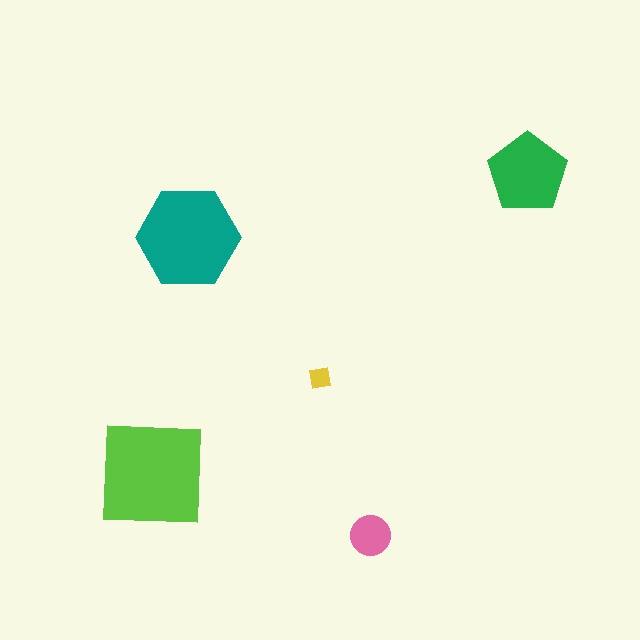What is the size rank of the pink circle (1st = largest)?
4th.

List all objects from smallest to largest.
The yellow square, the pink circle, the green pentagon, the teal hexagon, the lime square.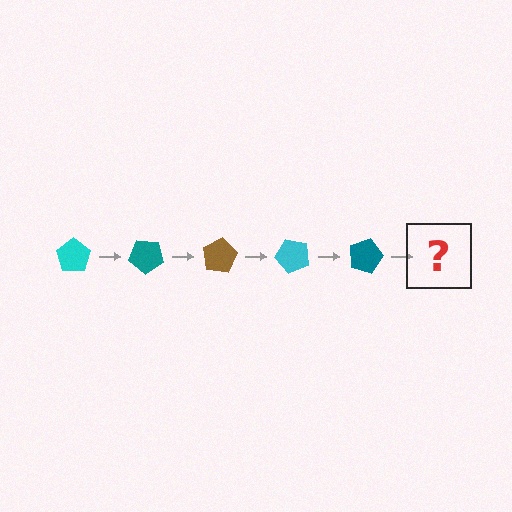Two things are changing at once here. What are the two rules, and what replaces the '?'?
The two rules are that it rotates 40 degrees each step and the color cycles through cyan, teal, and brown. The '?' should be a brown pentagon, rotated 200 degrees from the start.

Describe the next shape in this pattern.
It should be a brown pentagon, rotated 200 degrees from the start.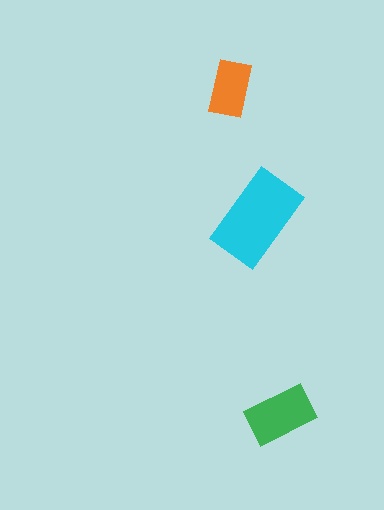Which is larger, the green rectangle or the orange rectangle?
The green one.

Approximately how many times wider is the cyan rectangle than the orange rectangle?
About 1.5 times wider.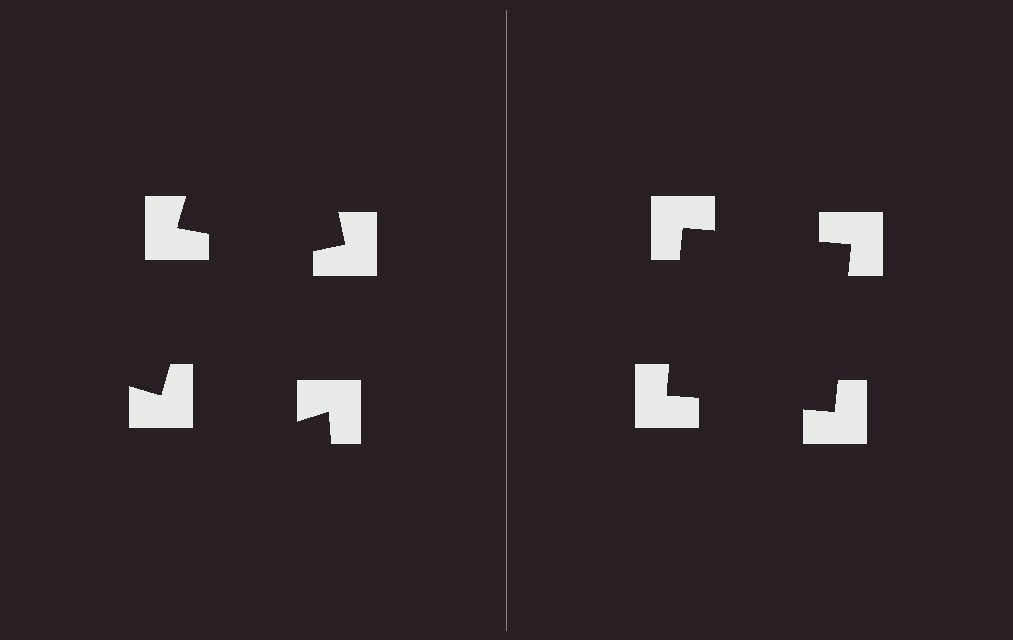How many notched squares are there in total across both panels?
8 — 4 on each side.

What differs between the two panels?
The notched squares are positioned identically on both sides; only the wedge orientations differ. On the right they align to a square; on the left they are misaligned.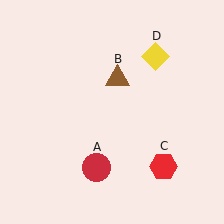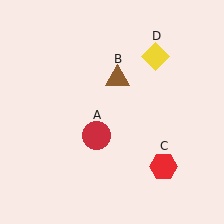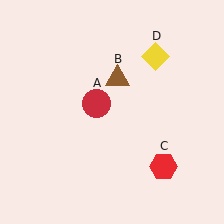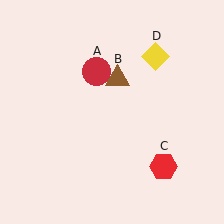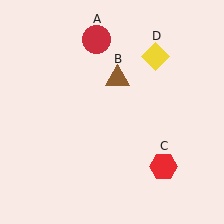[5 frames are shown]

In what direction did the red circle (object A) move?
The red circle (object A) moved up.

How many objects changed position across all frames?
1 object changed position: red circle (object A).